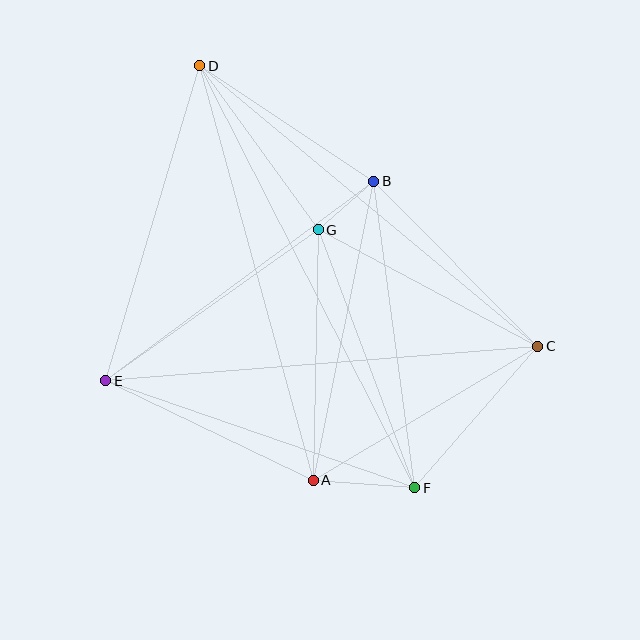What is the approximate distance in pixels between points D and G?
The distance between D and G is approximately 202 pixels.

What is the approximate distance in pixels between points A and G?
The distance between A and G is approximately 250 pixels.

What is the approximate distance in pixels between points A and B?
The distance between A and B is approximately 305 pixels.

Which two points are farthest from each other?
Points D and F are farthest from each other.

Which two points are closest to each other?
Points B and G are closest to each other.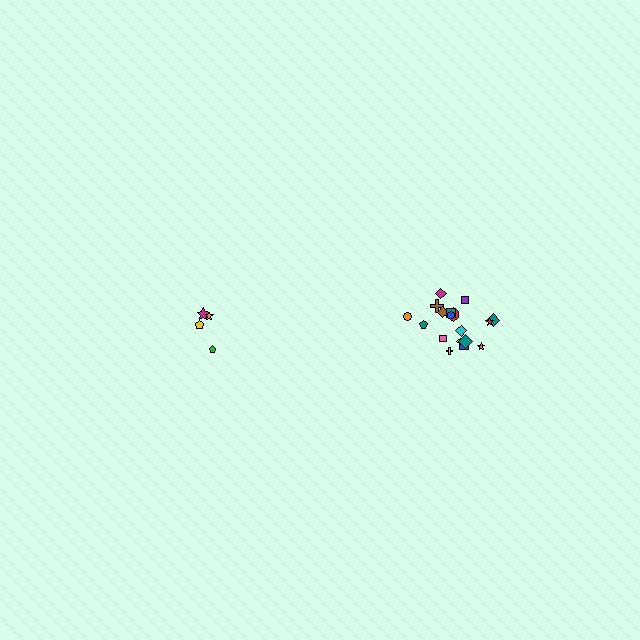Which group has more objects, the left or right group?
The right group.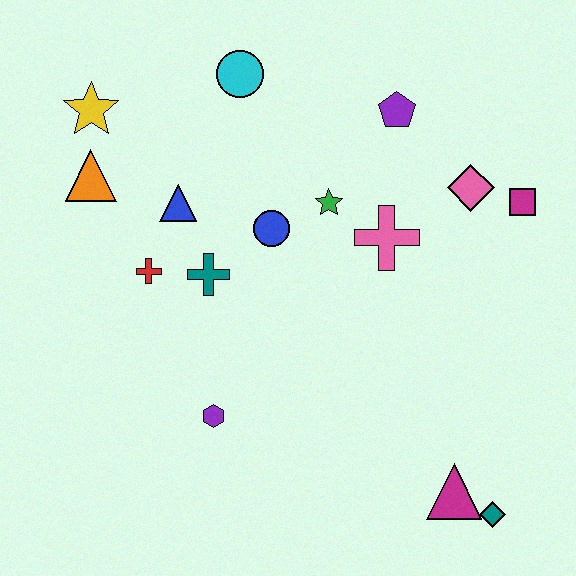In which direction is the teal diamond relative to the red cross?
The teal diamond is to the right of the red cross.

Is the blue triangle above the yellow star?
No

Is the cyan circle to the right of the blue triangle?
Yes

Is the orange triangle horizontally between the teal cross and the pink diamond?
No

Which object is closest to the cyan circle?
The blue triangle is closest to the cyan circle.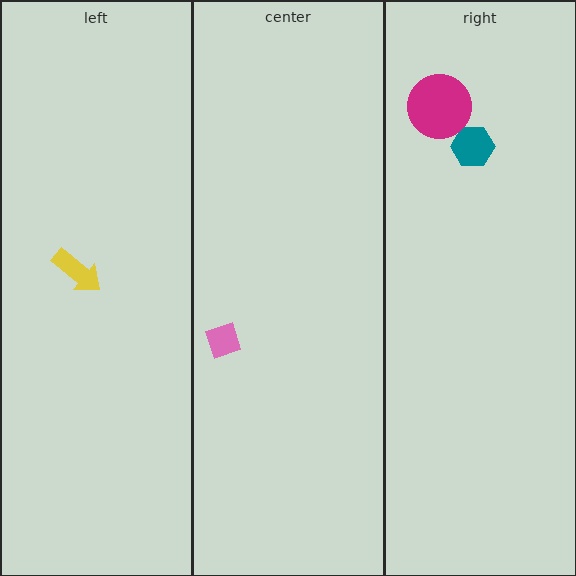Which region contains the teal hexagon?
The right region.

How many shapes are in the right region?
2.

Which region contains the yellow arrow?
The left region.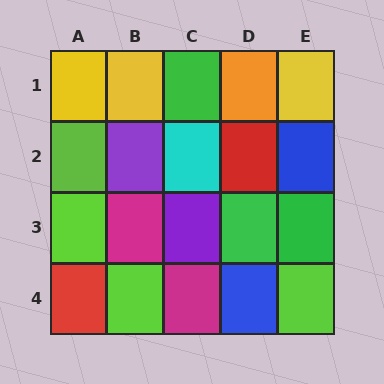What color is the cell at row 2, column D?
Red.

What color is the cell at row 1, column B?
Yellow.